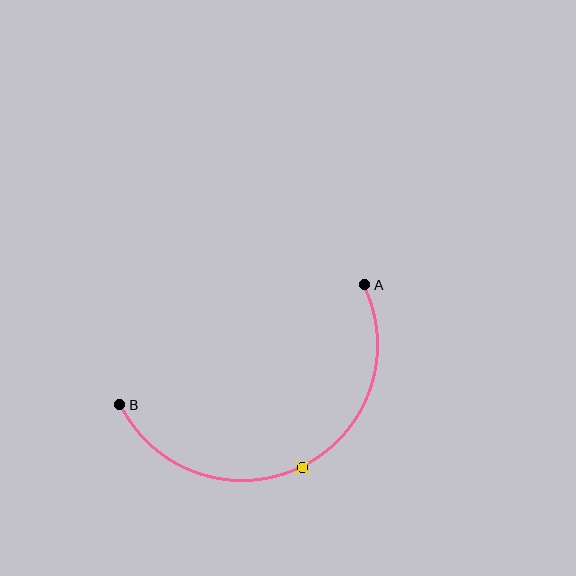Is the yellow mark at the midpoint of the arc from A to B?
Yes. The yellow mark lies on the arc at equal arc-length from both A and B — it is the arc midpoint.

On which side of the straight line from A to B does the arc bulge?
The arc bulges below the straight line connecting A and B.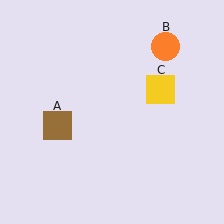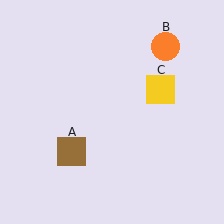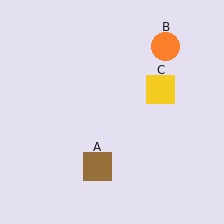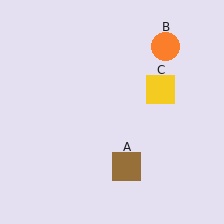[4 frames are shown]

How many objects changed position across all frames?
1 object changed position: brown square (object A).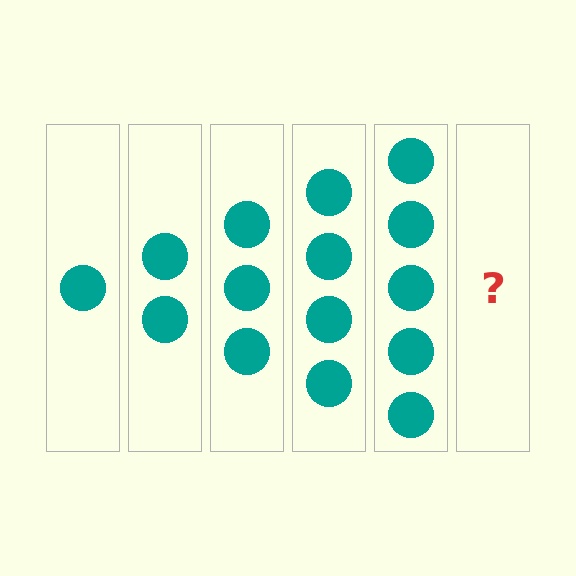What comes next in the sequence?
The next element should be 6 circles.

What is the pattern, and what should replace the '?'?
The pattern is that each step adds one more circle. The '?' should be 6 circles.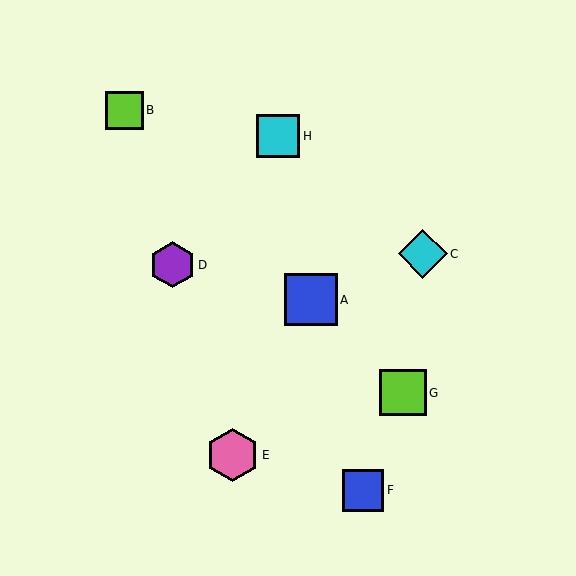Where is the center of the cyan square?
The center of the cyan square is at (278, 136).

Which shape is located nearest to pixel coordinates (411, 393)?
The lime square (labeled G) at (403, 393) is nearest to that location.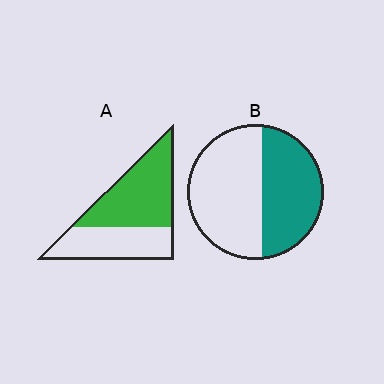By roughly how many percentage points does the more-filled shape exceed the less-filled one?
By roughly 15 percentage points (A over B).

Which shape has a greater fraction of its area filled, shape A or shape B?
Shape A.